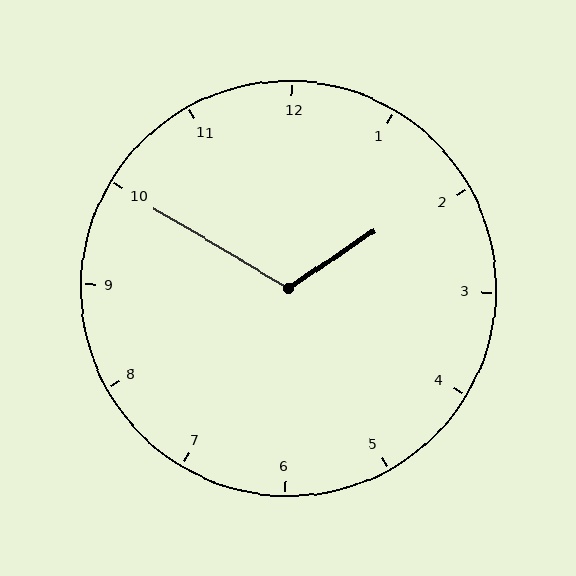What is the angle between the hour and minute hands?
Approximately 115 degrees.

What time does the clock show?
1:50.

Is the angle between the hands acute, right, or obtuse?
It is obtuse.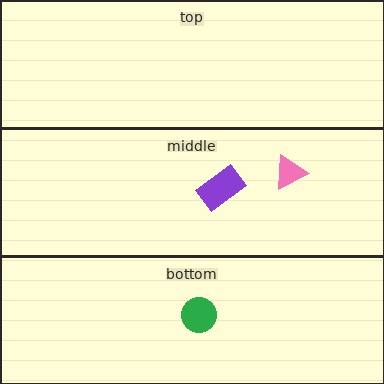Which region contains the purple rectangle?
The middle region.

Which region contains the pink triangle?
The middle region.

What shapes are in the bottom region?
The green circle.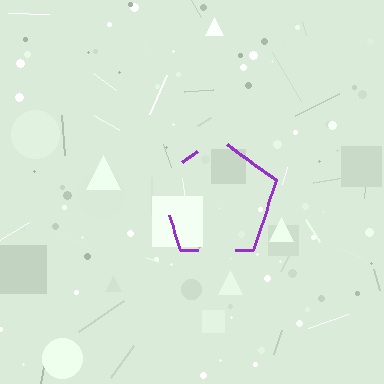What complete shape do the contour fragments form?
The contour fragments form a pentagon.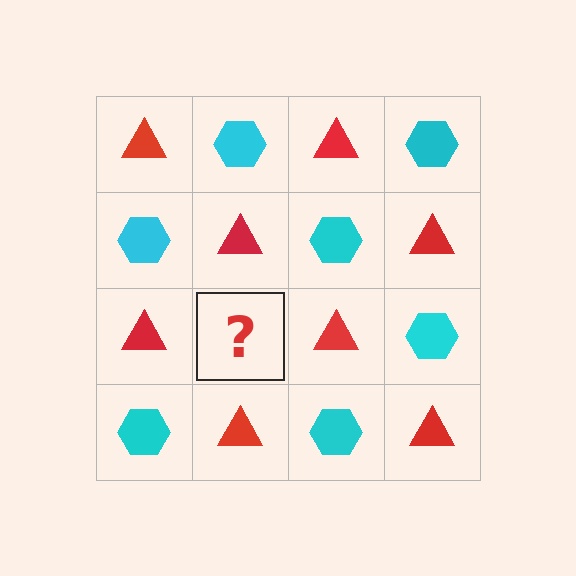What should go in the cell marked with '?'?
The missing cell should contain a cyan hexagon.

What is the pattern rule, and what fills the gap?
The rule is that it alternates red triangle and cyan hexagon in a checkerboard pattern. The gap should be filled with a cyan hexagon.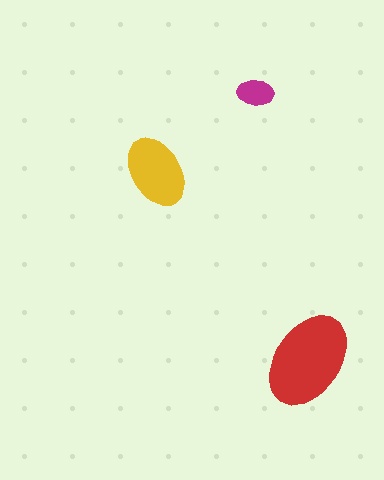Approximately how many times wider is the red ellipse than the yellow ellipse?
About 1.5 times wider.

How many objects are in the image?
There are 3 objects in the image.